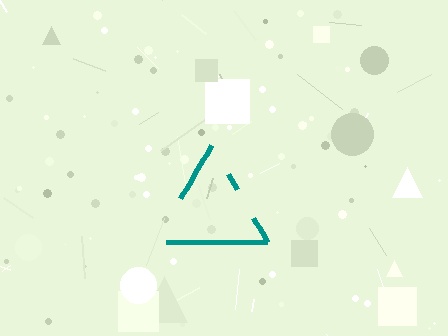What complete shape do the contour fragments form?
The contour fragments form a triangle.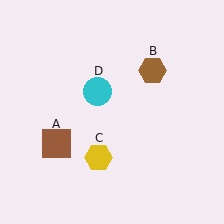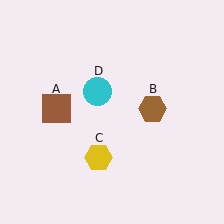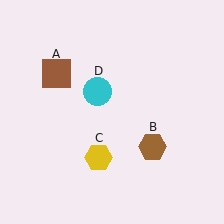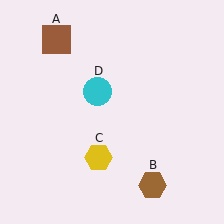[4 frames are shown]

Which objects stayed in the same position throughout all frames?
Yellow hexagon (object C) and cyan circle (object D) remained stationary.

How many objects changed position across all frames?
2 objects changed position: brown square (object A), brown hexagon (object B).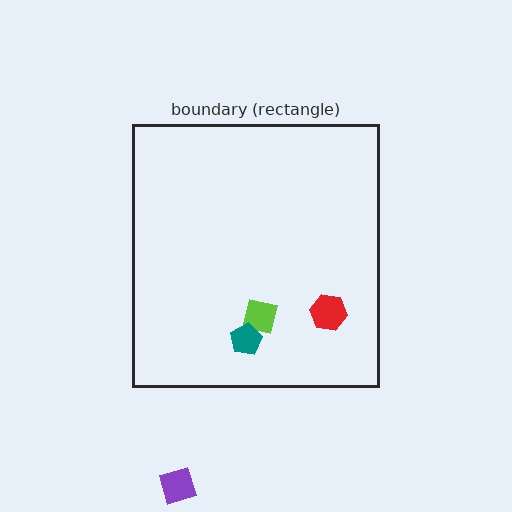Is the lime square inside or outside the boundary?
Inside.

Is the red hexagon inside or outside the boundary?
Inside.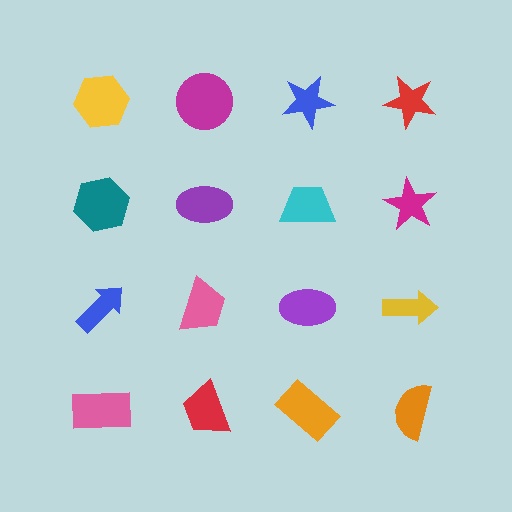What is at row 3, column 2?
A pink trapezoid.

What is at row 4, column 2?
A red trapezoid.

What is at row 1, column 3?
A blue star.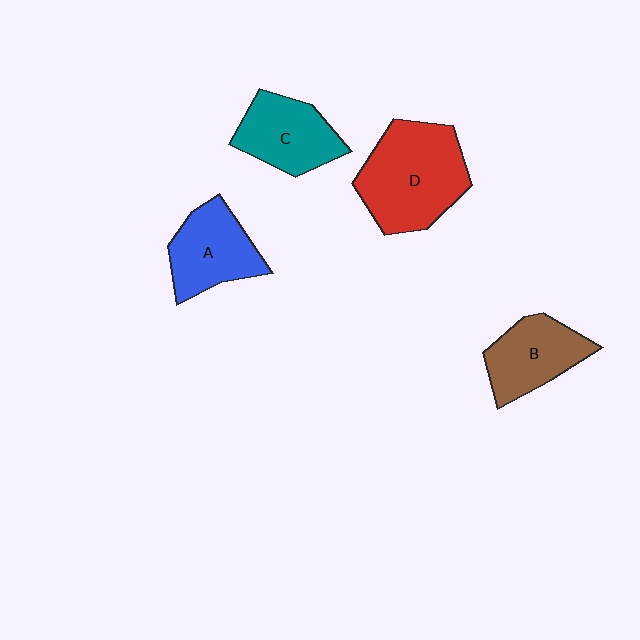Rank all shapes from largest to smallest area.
From largest to smallest: D (red), A (blue), C (teal), B (brown).